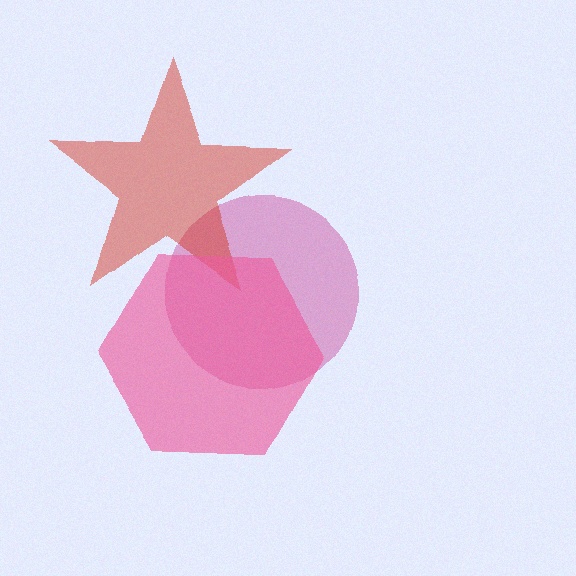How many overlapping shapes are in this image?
There are 3 overlapping shapes in the image.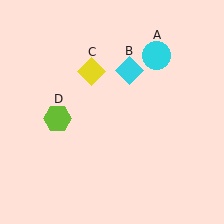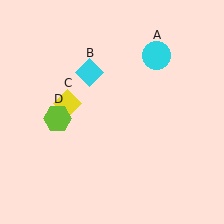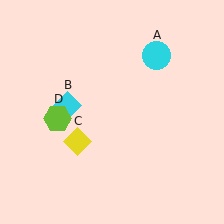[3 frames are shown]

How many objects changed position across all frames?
2 objects changed position: cyan diamond (object B), yellow diamond (object C).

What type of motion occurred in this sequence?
The cyan diamond (object B), yellow diamond (object C) rotated counterclockwise around the center of the scene.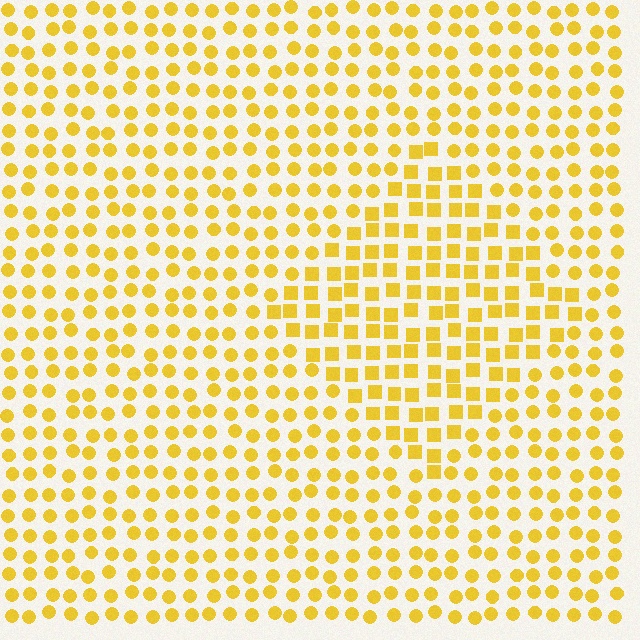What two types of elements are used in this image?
The image uses squares inside the diamond region and circles outside it.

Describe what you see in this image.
The image is filled with small yellow elements arranged in a uniform grid. A diamond-shaped region contains squares, while the surrounding area contains circles. The boundary is defined purely by the change in element shape.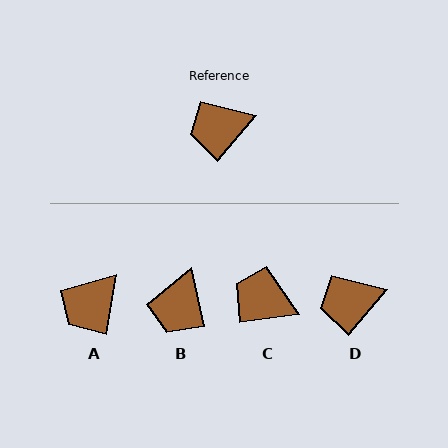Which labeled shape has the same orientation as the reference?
D.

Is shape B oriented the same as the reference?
No, it is off by about 53 degrees.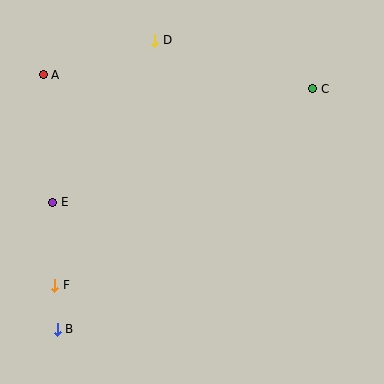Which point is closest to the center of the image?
Point E at (53, 202) is closest to the center.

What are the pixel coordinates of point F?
Point F is at (55, 285).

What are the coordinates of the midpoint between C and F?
The midpoint between C and F is at (184, 187).